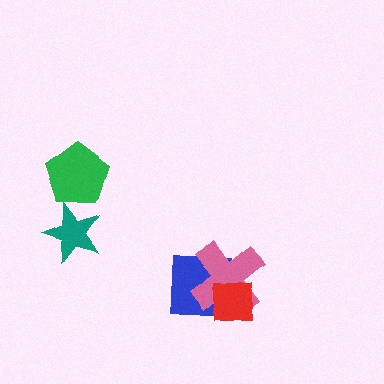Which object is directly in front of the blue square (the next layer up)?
The pink cross is directly in front of the blue square.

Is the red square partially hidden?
No, no other shape covers it.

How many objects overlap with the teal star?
1 object overlaps with the teal star.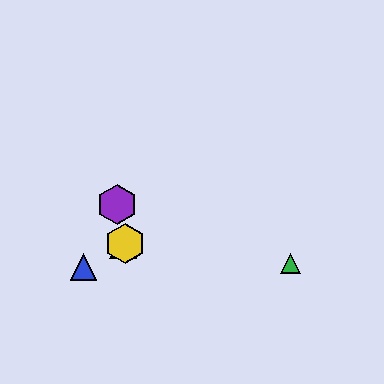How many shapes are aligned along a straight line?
3 shapes (the red triangle, the blue triangle, the yellow hexagon) are aligned along a straight line.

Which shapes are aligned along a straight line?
The red triangle, the blue triangle, the yellow hexagon are aligned along a straight line.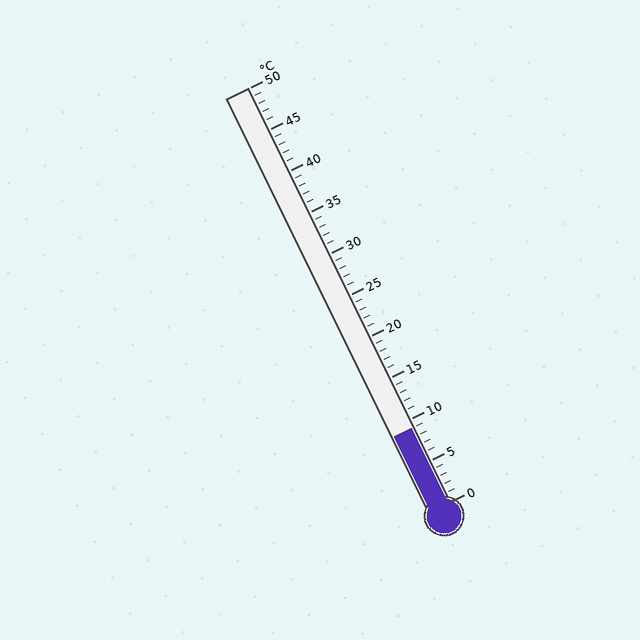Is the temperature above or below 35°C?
The temperature is below 35°C.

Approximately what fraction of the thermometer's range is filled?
The thermometer is filled to approximately 20% of its range.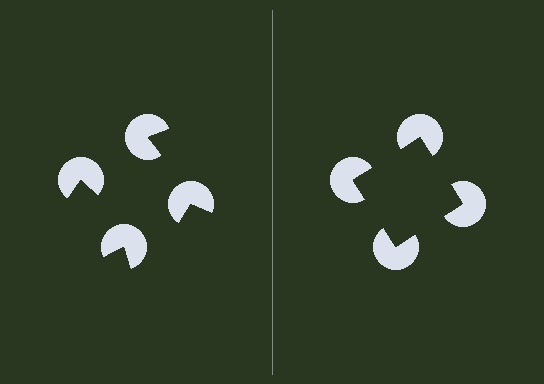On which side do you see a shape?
An illusory square appears on the right side. On the left side the wedge cuts are rotated, so no coherent shape forms.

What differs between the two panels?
The pac-man discs are positioned identically on both sides; only the wedge orientations differ. On the right they align to a square; on the left they are misaligned.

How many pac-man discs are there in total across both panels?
8 — 4 on each side.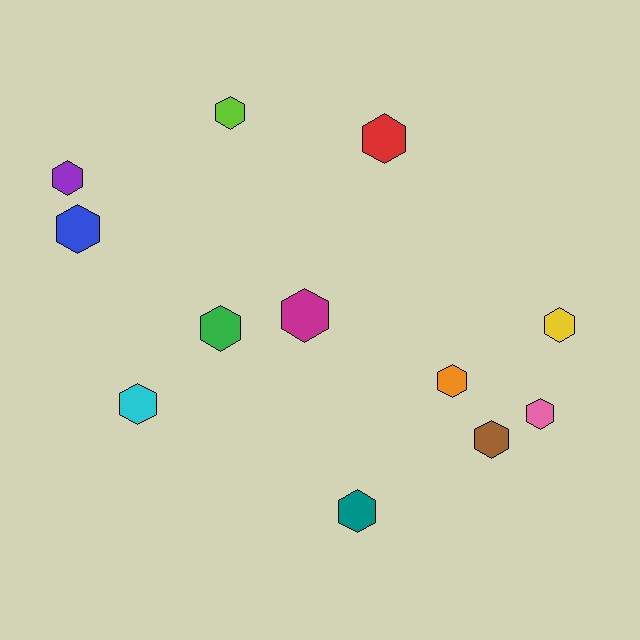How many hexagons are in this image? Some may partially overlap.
There are 12 hexagons.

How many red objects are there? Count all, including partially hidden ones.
There is 1 red object.